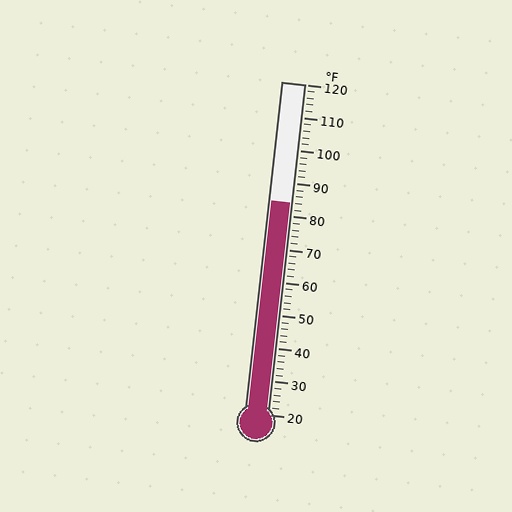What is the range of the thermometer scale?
The thermometer scale ranges from 20°F to 120°F.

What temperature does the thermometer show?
The thermometer shows approximately 84°F.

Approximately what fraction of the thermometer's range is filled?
The thermometer is filled to approximately 65% of its range.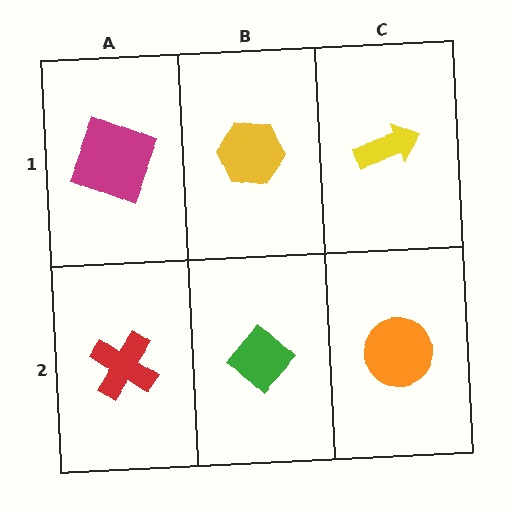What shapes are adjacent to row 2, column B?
A yellow hexagon (row 1, column B), a red cross (row 2, column A), an orange circle (row 2, column C).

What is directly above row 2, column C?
A yellow arrow.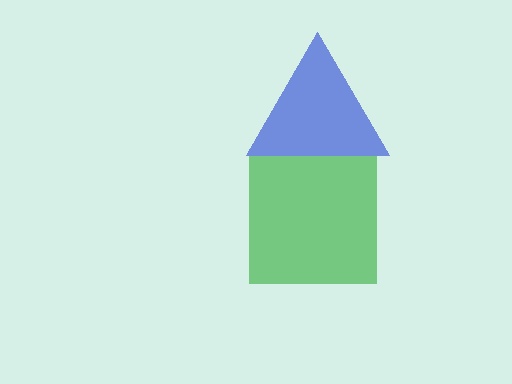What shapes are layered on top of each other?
The layered shapes are: a blue triangle, a green square.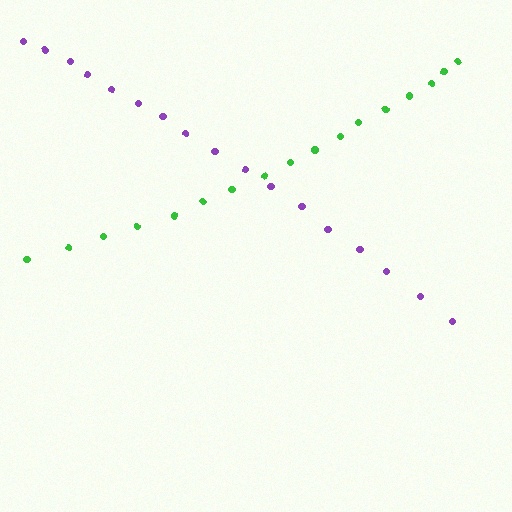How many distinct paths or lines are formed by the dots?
There are 2 distinct paths.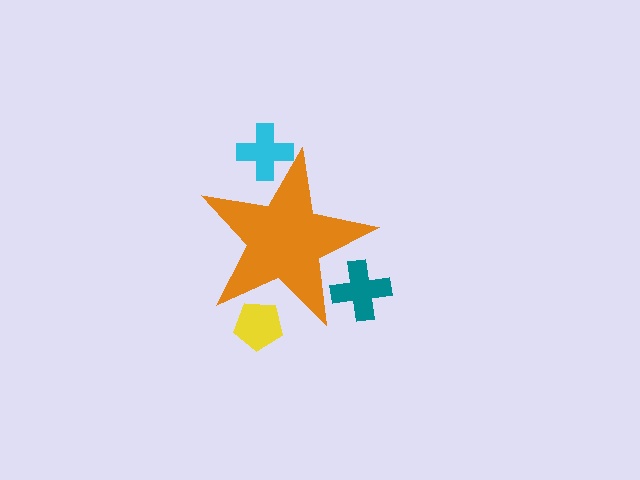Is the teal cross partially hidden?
Yes, the teal cross is partially hidden behind the orange star.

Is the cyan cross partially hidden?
Yes, the cyan cross is partially hidden behind the orange star.